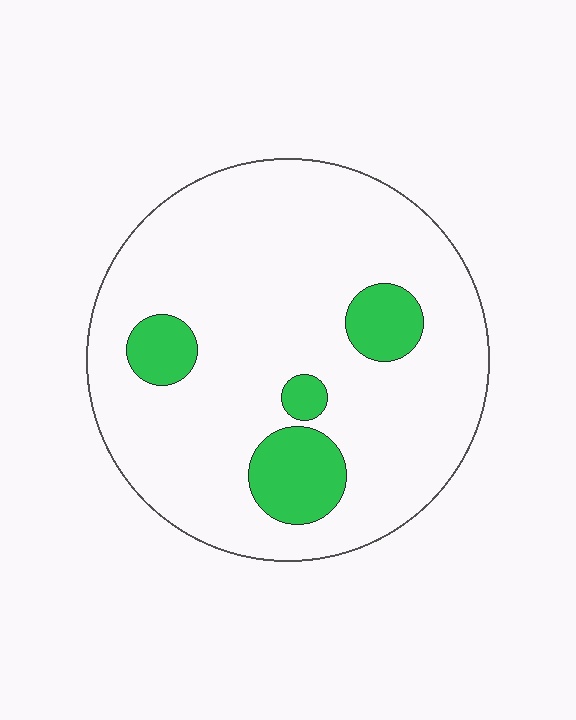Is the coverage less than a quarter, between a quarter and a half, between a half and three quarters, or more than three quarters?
Less than a quarter.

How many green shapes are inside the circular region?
4.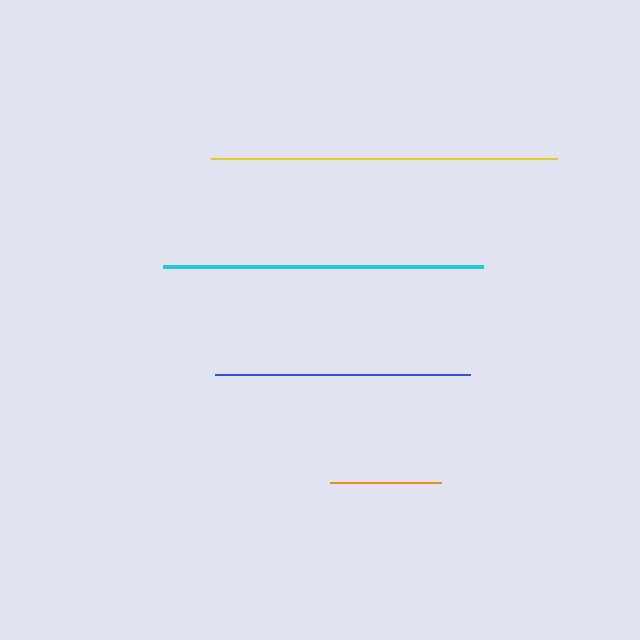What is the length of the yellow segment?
The yellow segment is approximately 346 pixels long.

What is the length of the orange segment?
The orange segment is approximately 112 pixels long.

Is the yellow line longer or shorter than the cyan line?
The yellow line is longer than the cyan line.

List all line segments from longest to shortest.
From longest to shortest: yellow, cyan, blue, orange.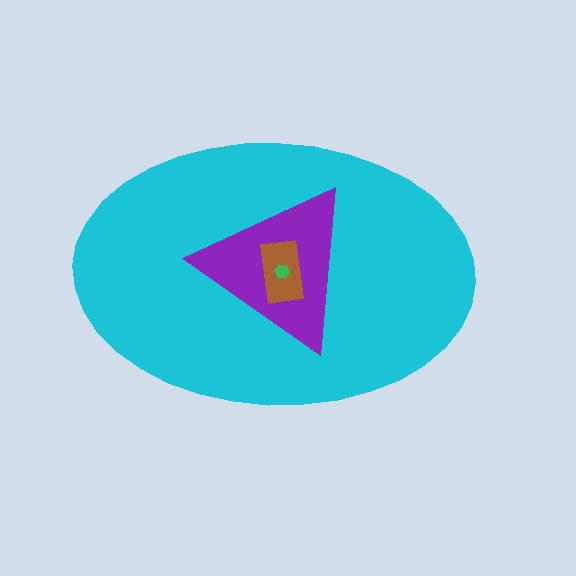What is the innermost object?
The green hexagon.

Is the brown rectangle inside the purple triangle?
Yes.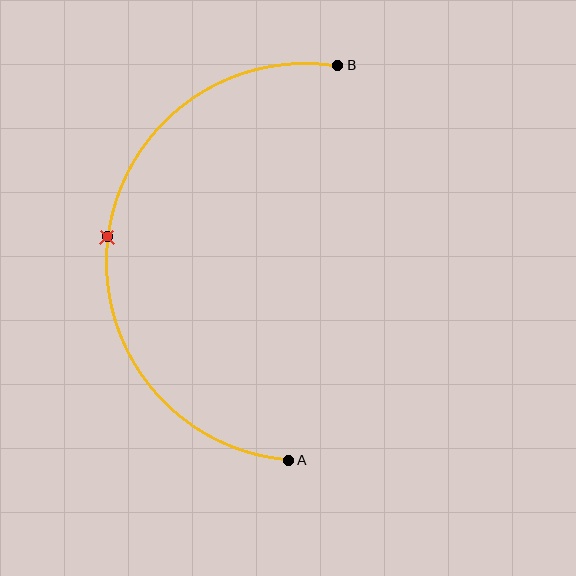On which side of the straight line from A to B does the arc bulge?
The arc bulges to the left of the straight line connecting A and B.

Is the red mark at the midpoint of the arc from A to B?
Yes. The red mark lies on the arc at equal arc-length from both A and B — it is the arc midpoint.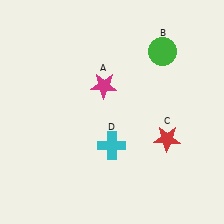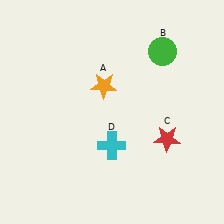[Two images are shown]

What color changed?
The star (A) changed from magenta in Image 1 to orange in Image 2.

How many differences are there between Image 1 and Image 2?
There is 1 difference between the two images.